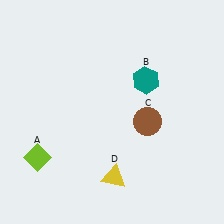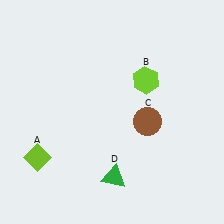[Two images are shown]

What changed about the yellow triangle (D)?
In Image 1, D is yellow. In Image 2, it changed to green.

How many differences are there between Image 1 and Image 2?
There are 2 differences between the two images.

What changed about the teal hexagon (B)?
In Image 1, B is teal. In Image 2, it changed to lime.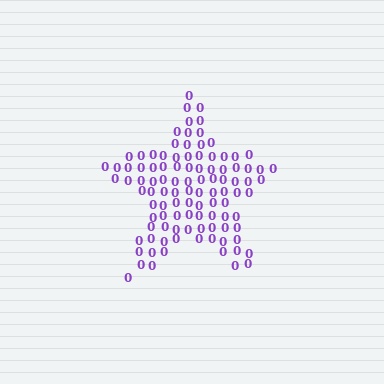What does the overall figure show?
The overall figure shows a star.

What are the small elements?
The small elements are digit 0's.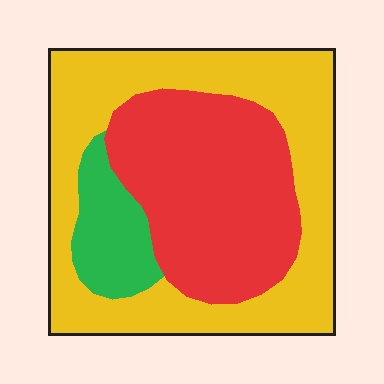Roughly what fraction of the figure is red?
Red covers 38% of the figure.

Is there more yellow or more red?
Yellow.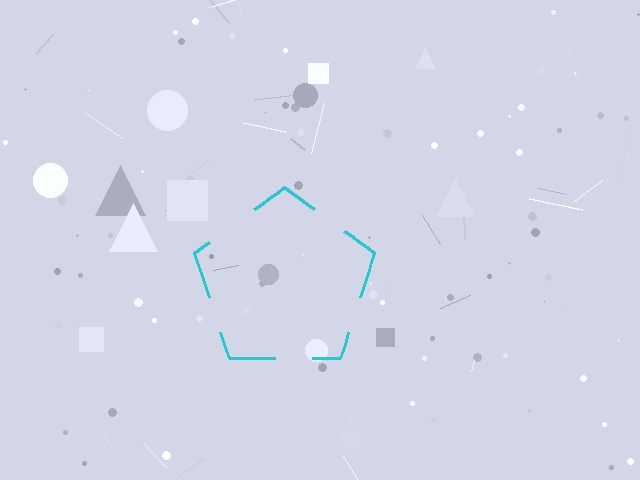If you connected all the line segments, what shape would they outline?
They would outline a pentagon.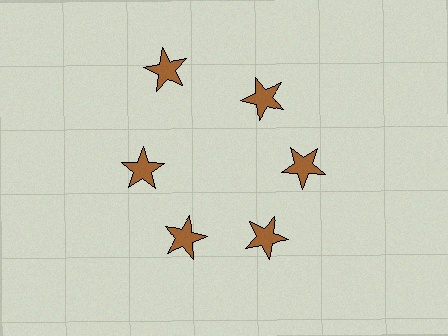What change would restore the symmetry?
The symmetry would be restored by moving it inward, back onto the ring so that all 6 stars sit at equal angles and equal distance from the center.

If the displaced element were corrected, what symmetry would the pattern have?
It would have 6-fold rotational symmetry — the pattern would map onto itself every 60 degrees.